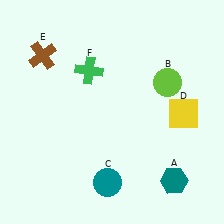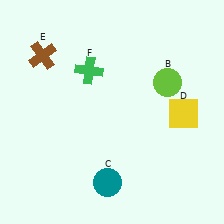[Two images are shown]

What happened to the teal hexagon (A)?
The teal hexagon (A) was removed in Image 2. It was in the bottom-right area of Image 1.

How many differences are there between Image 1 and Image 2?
There is 1 difference between the two images.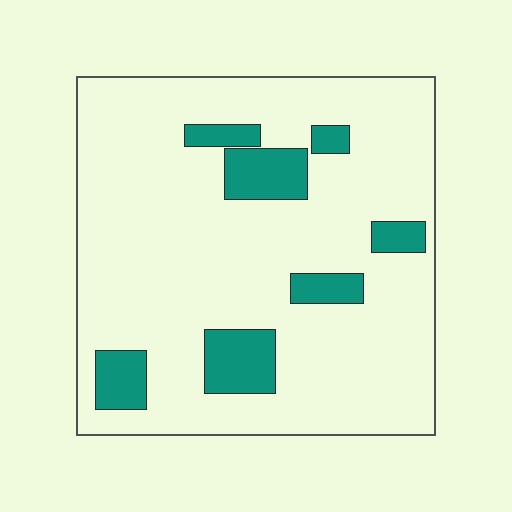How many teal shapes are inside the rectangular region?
7.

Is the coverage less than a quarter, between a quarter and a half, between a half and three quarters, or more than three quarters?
Less than a quarter.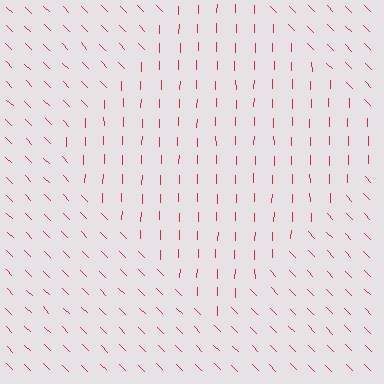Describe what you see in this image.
The image is filled with small red line segments. A diamond region in the image has lines oriented differently from the surrounding lines, creating a visible texture boundary.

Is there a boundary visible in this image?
Yes, there is a texture boundary formed by a change in line orientation.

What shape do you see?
I see a diamond.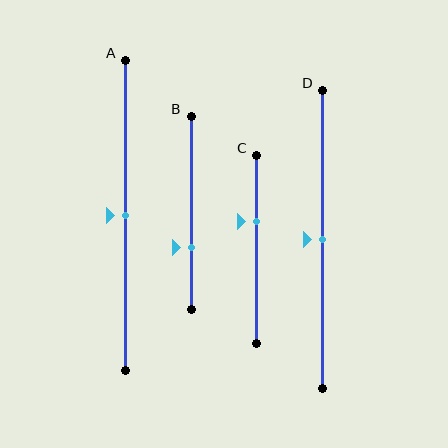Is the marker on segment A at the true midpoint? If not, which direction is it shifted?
Yes, the marker on segment A is at the true midpoint.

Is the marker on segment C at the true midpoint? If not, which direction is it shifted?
No, the marker on segment C is shifted upward by about 15% of the segment length.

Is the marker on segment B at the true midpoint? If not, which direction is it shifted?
No, the marker on segment B is shifted downward by about 18% of the segment length.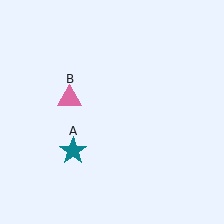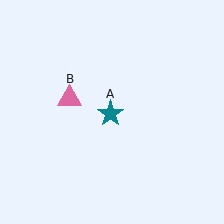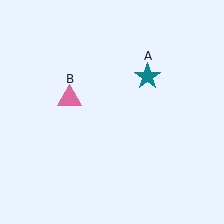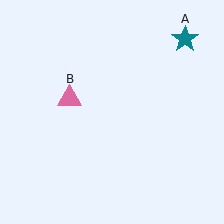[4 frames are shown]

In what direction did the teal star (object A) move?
The teal star (object A) moved up and to the right.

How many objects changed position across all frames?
1 object changed position: teal star (object A).